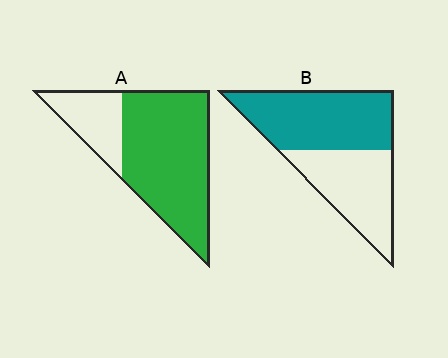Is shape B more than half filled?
Yes.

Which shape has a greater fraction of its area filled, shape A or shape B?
Shape A.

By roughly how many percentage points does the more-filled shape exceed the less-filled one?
By roughly 20 percentage points (A over B).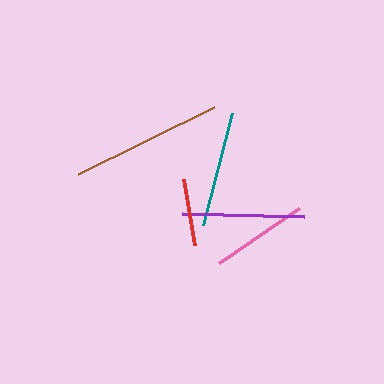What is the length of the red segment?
The red segment is approximately 68 pixels long.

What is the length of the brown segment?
The brown segment is approximately 152 pixels long.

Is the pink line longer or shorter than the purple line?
The purple line is longer than the pink line.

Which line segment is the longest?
The brown line is the longest at approximately 152 pixels.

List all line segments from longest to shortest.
From longest to shortest: brown, purple, teal, pink, red.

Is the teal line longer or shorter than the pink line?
The teal line is longer than the pink line.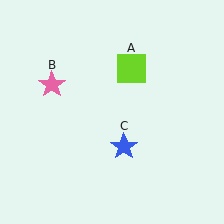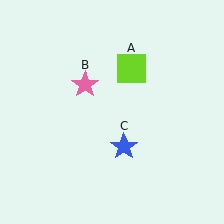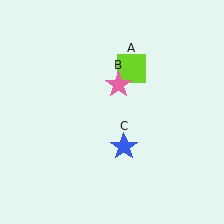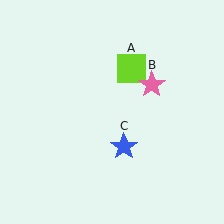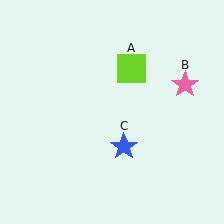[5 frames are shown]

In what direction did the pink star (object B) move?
The pink star (object B) moved right.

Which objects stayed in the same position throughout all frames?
Lime square (object A) and blue star (object C) remained stationary.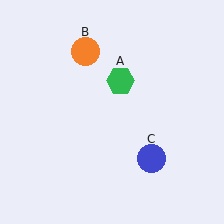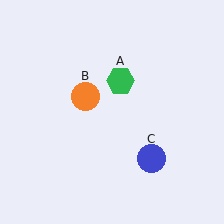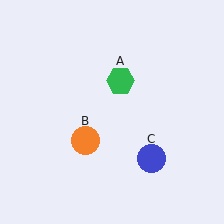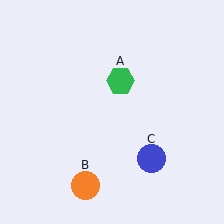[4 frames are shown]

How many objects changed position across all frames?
1 object changed position: orange circle (object B).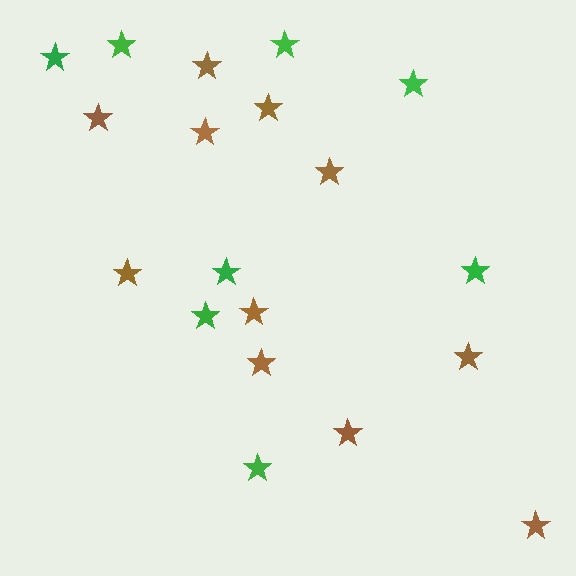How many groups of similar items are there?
There are 2 groups: one group of green stars (8) and one group of brown stars (11).